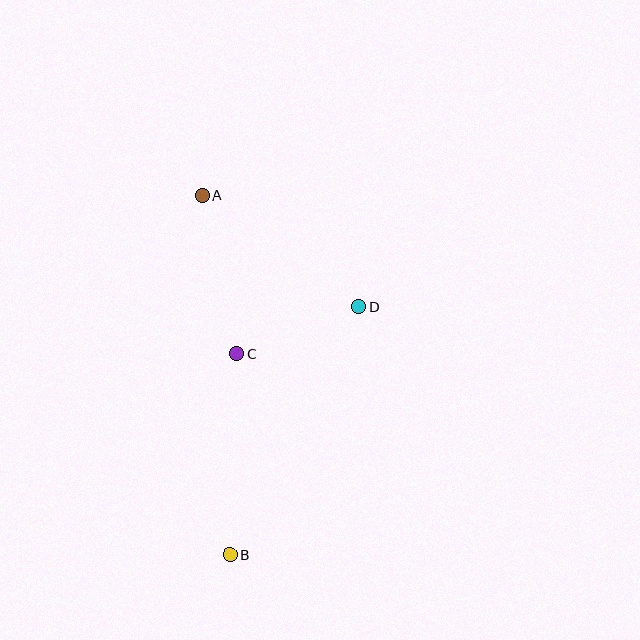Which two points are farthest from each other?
Points A and B are farthest from each other.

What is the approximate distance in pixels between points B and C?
The distance between B and C is approximately 201 pixels.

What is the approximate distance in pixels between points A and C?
The distance between A and C is approximately 162 pixels.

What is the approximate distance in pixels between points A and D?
The distance between A and D is approximately 192 pixels.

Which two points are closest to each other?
Points C and D are closest to each other.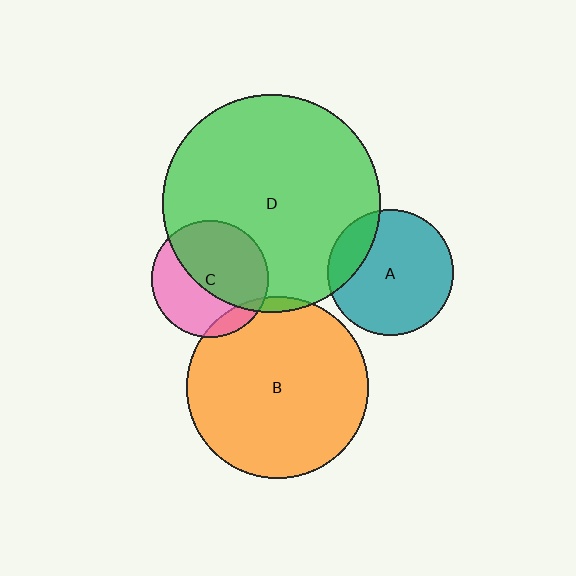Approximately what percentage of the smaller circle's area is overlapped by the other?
Approximately 5%.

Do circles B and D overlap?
Yes.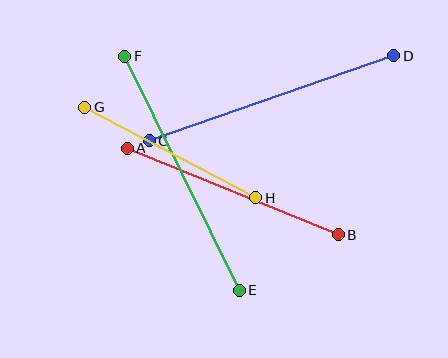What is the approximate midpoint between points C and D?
The midpoint is at approximately (272, 98) pixels.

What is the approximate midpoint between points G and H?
The midpoint is at approximately (170, 153) pixels.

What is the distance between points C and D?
The distance is approximately 259 pixels.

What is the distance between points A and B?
The distance is approximately 228 pixels.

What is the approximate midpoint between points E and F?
The midpoint is at approximately (182, 173) pixels.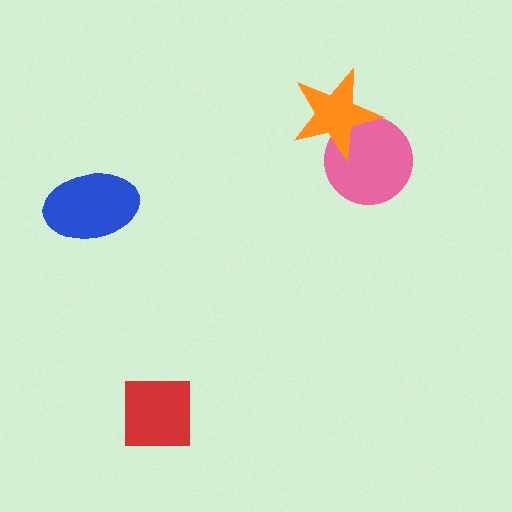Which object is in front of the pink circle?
The orange star is in front of the pink circle.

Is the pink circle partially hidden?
Yes, it is partially covered by another shape.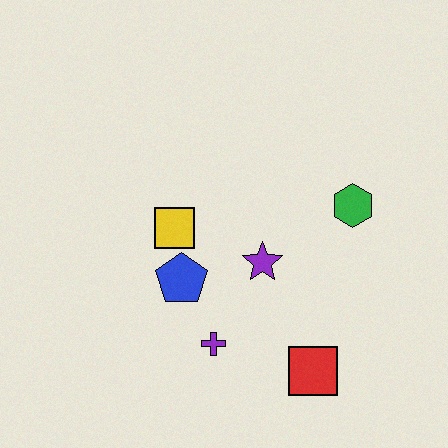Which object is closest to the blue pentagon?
The yellow square is closest to the blue pentagon.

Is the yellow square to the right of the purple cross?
No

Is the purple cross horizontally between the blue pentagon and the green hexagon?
Yes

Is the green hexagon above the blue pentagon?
Yes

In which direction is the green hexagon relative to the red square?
The green hexagon is above the red square.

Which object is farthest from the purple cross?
The green hexagon is farthest from the purple cross.